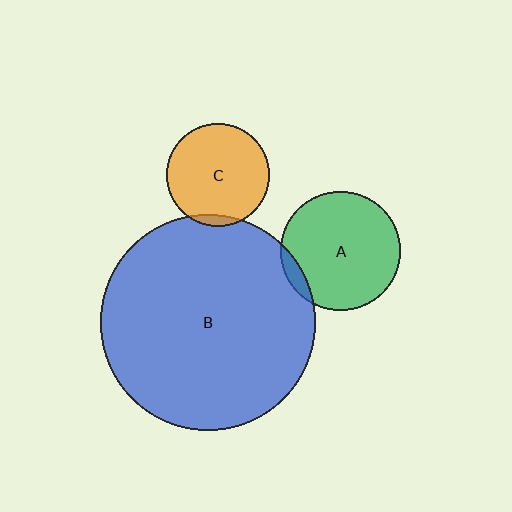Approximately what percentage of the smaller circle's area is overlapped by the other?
Approximately 5%.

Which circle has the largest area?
Circle B (blue).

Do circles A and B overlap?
Yes.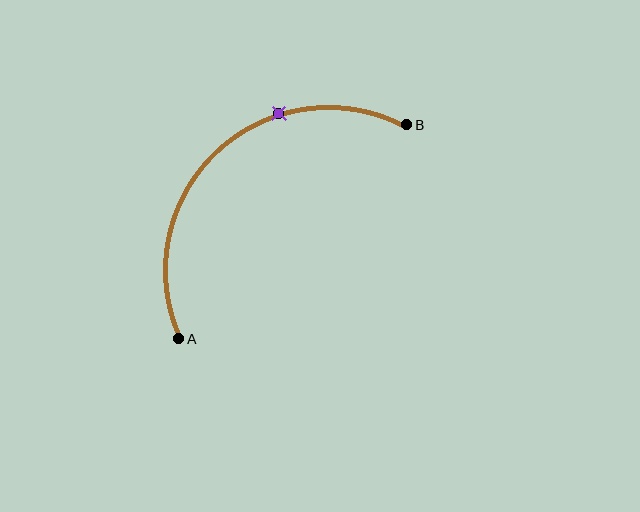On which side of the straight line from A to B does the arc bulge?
The arc bulges above and to the left of the straight line connecting A and B.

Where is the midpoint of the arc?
The arc midpoint is the point on the curve farthest from the straight line joining A and B. It sits above and to the left of that line.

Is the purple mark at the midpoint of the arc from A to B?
No. The purple mark lies on the arc but is closer to endpoint B. The arc midpoint would be at the point on the curve equidistant along the arc from both A and B.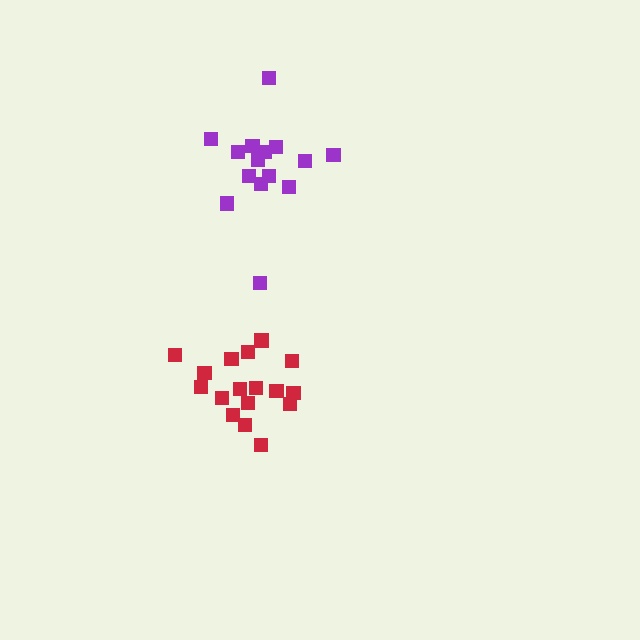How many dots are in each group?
Group 1: 15 dots, Group 2: 17 dots (32 total).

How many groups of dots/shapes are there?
There are 2 groups.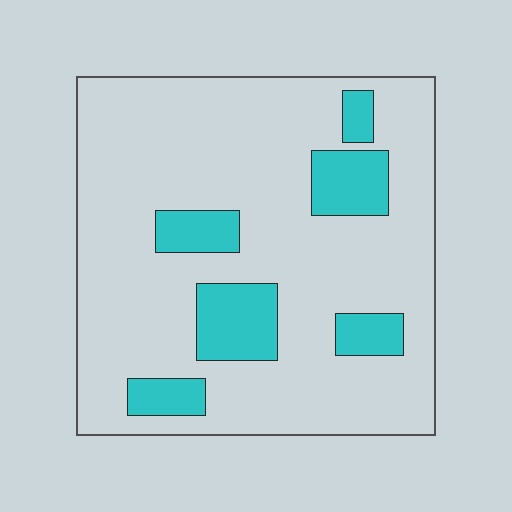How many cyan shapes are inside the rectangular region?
6.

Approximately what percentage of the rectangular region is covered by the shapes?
Approximately 20%.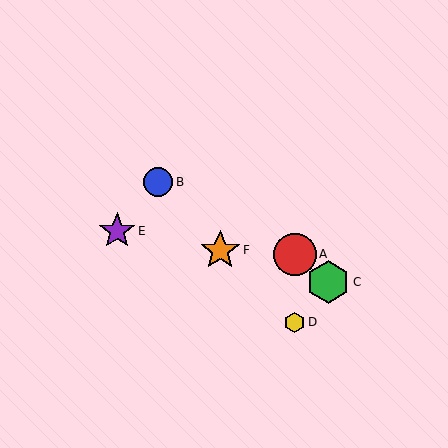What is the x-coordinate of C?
Object C is at x≈328.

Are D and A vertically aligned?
Yes, both are at x≈295.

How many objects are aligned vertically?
2 objects (A, D) are aligned vertically.